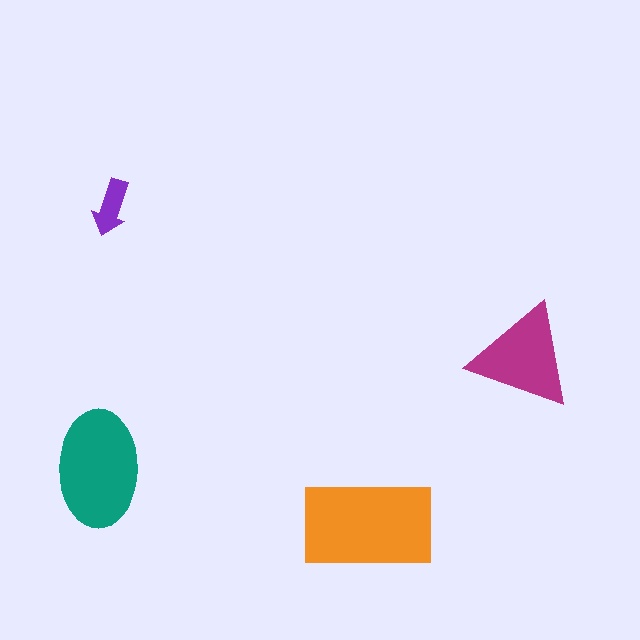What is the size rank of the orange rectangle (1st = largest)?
1st.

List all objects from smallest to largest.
The purple arrow, the magenta triangle, the teal ellipse, the orange rectangle.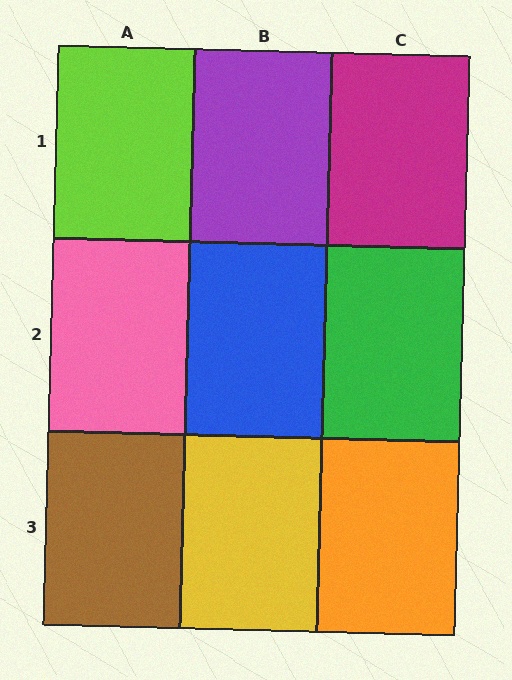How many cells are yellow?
1 cell is yellow.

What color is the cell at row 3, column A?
Brown.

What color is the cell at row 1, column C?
Magenta.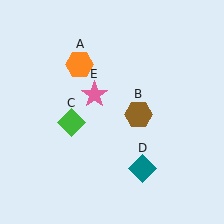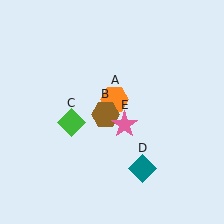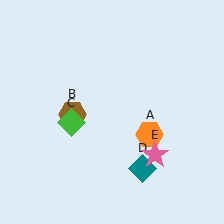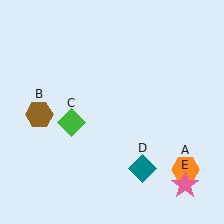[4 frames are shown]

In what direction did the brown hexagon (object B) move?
The brown hexagon (object B) moved left.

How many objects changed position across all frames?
3 objects changed position: orange hexagon (object A), brown hexagon (object B), pink star (object E).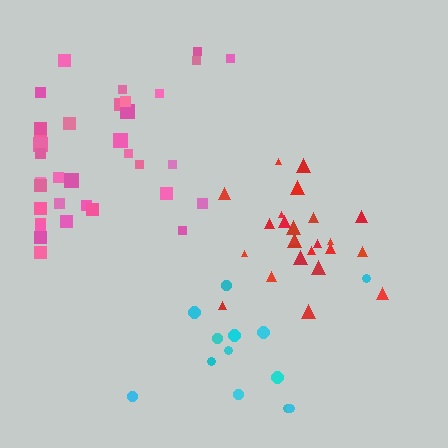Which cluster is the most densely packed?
Red.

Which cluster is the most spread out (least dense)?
Cyan.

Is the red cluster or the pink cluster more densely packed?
Red.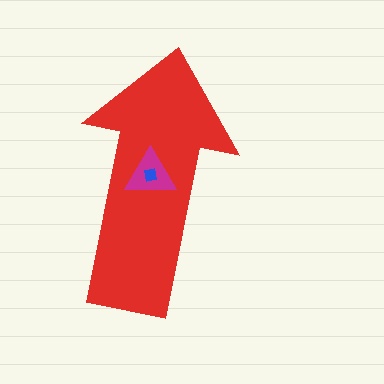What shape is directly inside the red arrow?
The magenta triangle.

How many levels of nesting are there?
3.